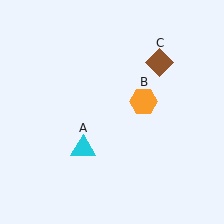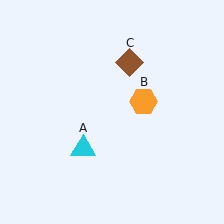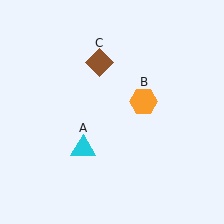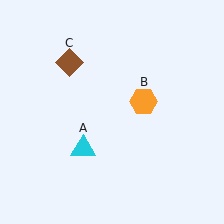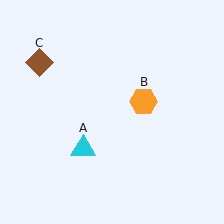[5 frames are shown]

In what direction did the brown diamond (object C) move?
The brown diamond (object C) moved left.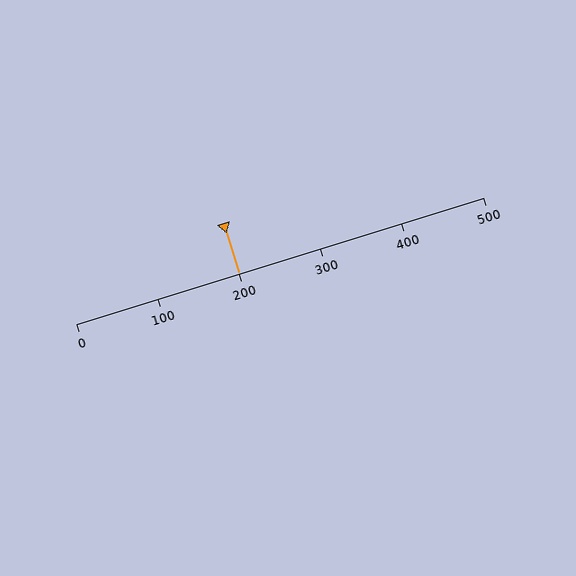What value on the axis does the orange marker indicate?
The marker indicates approximately 200.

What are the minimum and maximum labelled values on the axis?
The axis runs from 0 to 500.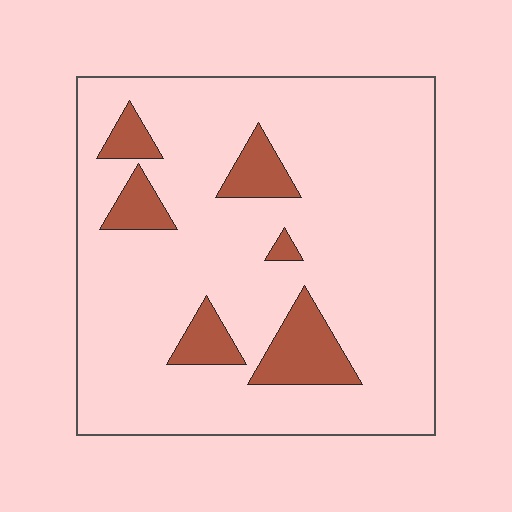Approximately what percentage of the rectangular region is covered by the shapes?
Approximately 15%.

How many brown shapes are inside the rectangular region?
6.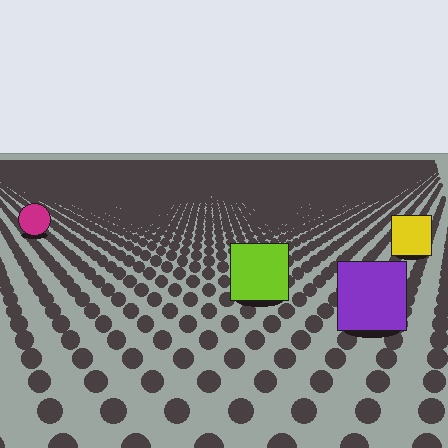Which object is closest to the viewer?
The purple square is closest. The texture marks near it are larger and more spread out.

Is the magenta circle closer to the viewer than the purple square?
No. The purple square is closer — you can tell from the texture gradient: the ground texture is coarser near it.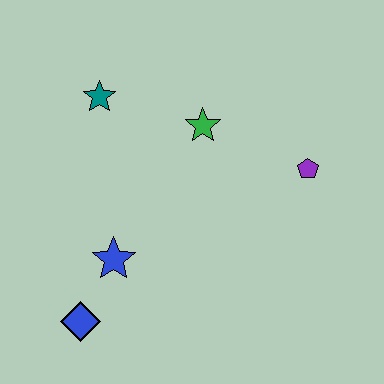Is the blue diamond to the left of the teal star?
Yes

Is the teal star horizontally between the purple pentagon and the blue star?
No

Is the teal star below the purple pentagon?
No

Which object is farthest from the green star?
The blue diamond is farthest from the green star.